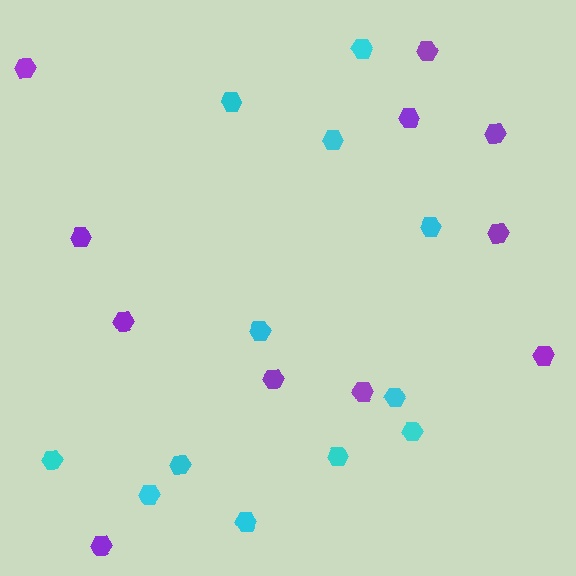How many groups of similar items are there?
There are 2 groups: one group of cyan hexagons (12) and one group of purple hexagons (11).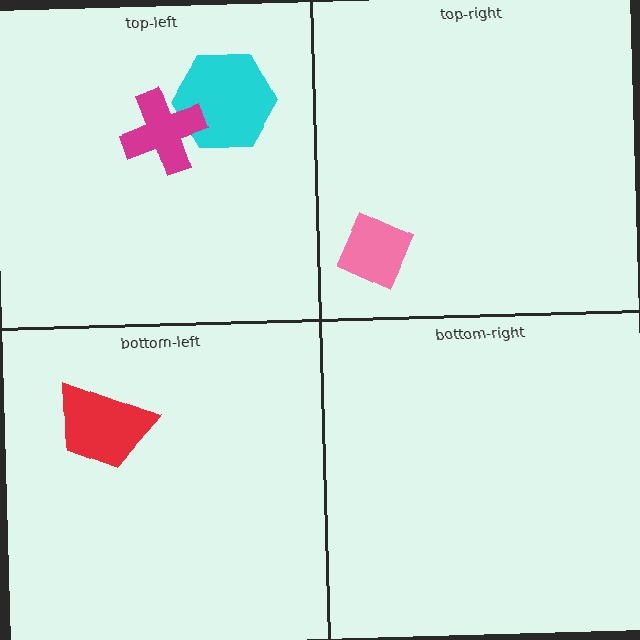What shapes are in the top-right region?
The pink diamond.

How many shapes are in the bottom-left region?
1.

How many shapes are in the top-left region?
2.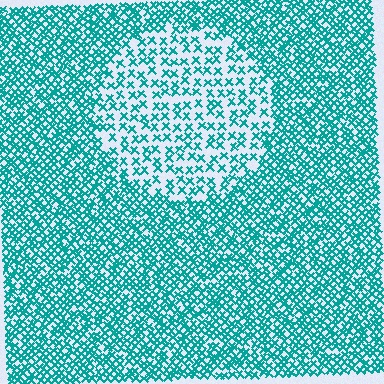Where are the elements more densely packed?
The elements are more densely packed outside the circle boundary.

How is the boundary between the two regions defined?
The boundary is defined by a change in element density (approximately 2.2x ratio). All elements are the same color, size, and shape.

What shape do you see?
I see a circle.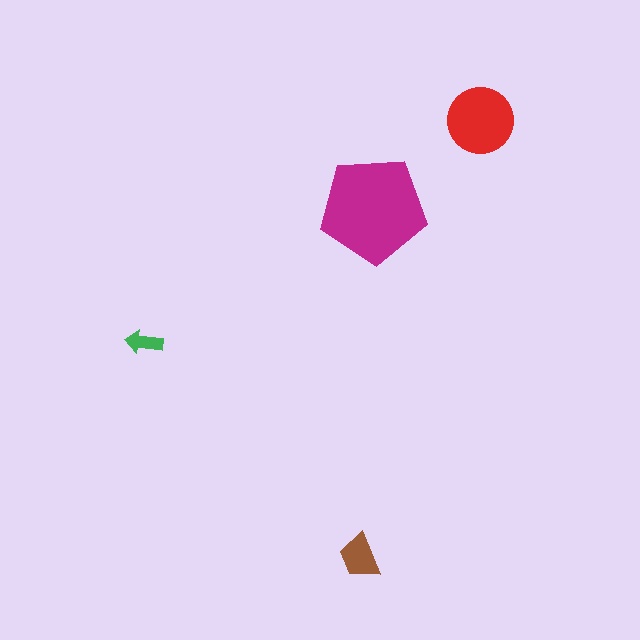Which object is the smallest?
The green arrow.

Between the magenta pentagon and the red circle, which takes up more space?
The magenta pentagon.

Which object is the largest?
The magenta pentagon.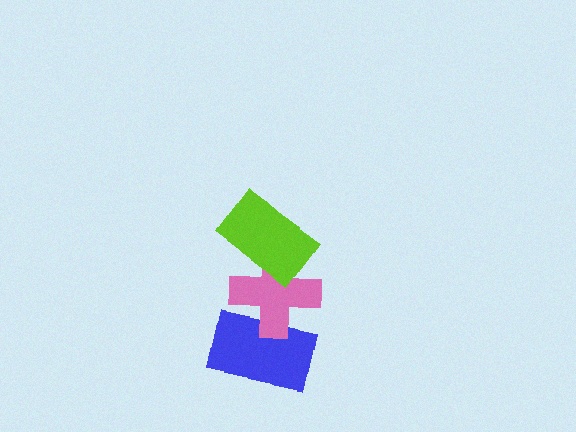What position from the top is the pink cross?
The pink cross is 2nd from the top.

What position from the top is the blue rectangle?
The blue rectangle is 3rd from the top.